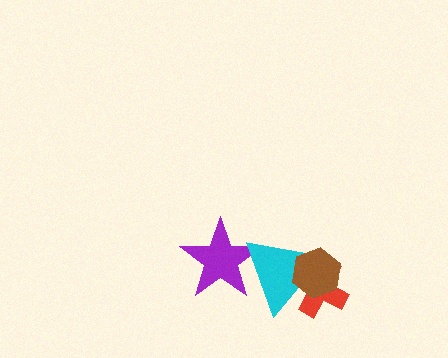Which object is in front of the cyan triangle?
The brown hexagon is in front of the cyan triangle.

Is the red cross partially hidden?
Yes, it is partially covered by another shape.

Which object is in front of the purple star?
The cyan triangle is in front of the purple star.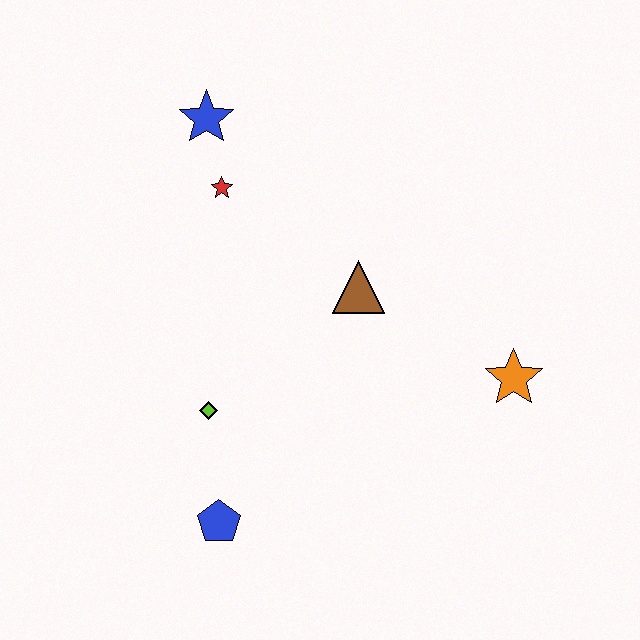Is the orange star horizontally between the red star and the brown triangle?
No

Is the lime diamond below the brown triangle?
Yes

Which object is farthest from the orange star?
The blue star is farthest from the orange star.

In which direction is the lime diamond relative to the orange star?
The lime diamond is to the left of the orange star.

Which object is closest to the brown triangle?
The red star is closest to the brown triangle.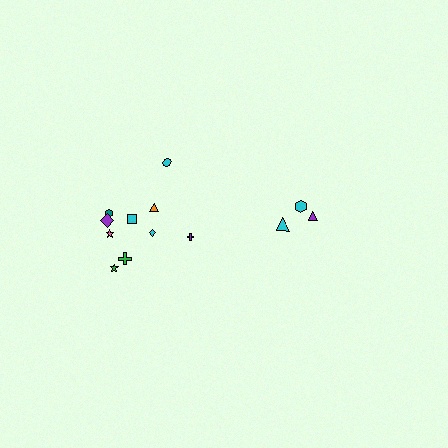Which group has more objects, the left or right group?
The left group.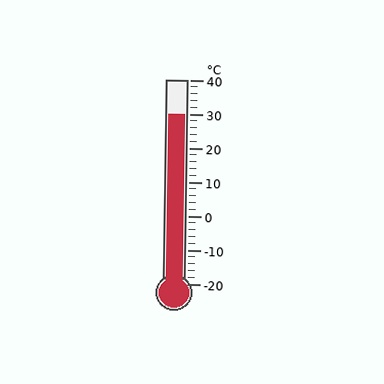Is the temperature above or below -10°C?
The temperature is above -10°C.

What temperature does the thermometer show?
The thermometer shows approximately 30°C.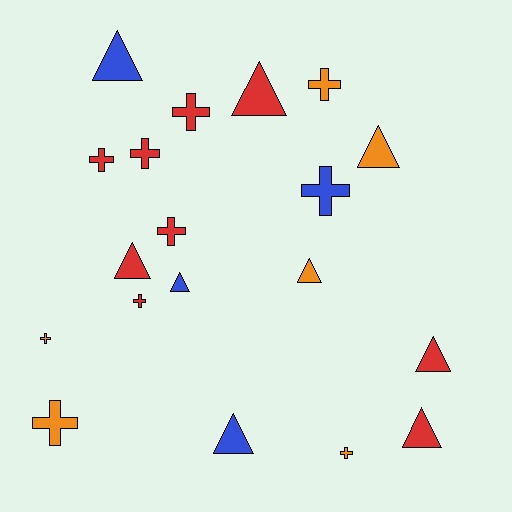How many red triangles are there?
There are 4 red triangles.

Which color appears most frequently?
Red, with 9 objects.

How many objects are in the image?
There are 19 objects.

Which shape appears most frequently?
Cross, with 10 objects.